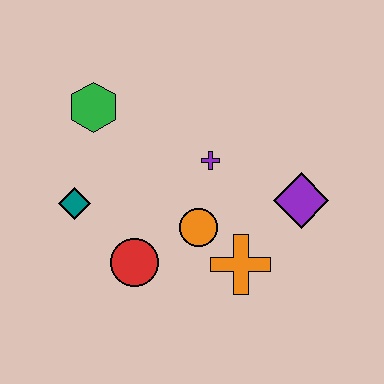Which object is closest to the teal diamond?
The red circle is closest to the teal diamond.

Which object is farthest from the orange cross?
The green hexagon is farthest from the orange cross.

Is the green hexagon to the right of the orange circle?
No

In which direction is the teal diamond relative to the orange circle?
The teal diamond is to the left of the orange circle.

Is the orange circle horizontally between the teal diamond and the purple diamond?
Yes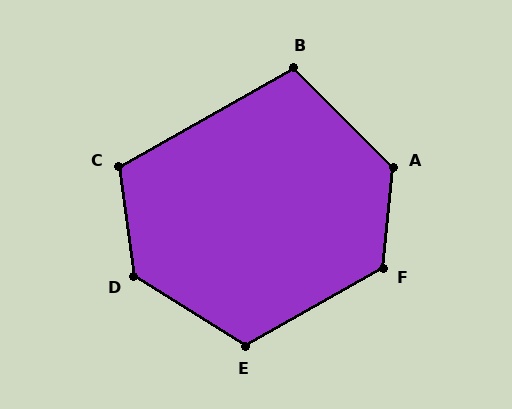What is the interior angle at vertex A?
Approximately 129 degrees (obtuse).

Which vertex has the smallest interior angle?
B, at approximately 105 degrees.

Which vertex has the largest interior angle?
D, at approximately 130 degrees.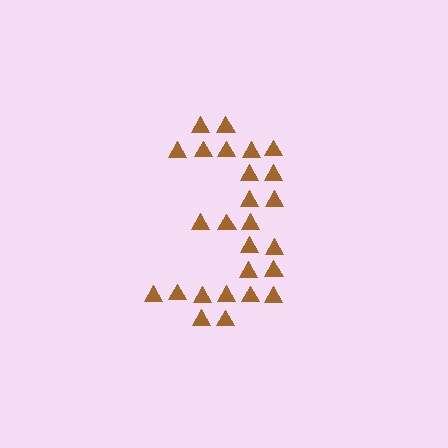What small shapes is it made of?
It is made of small triangles.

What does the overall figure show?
The overall figure shows the digit 3.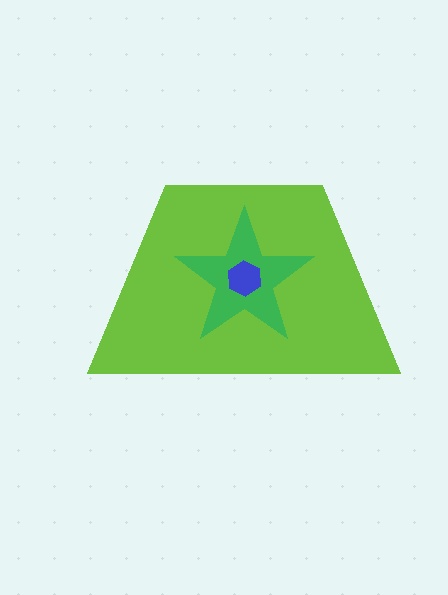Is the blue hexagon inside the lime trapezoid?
Yes.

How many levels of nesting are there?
3.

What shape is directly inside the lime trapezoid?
The green star.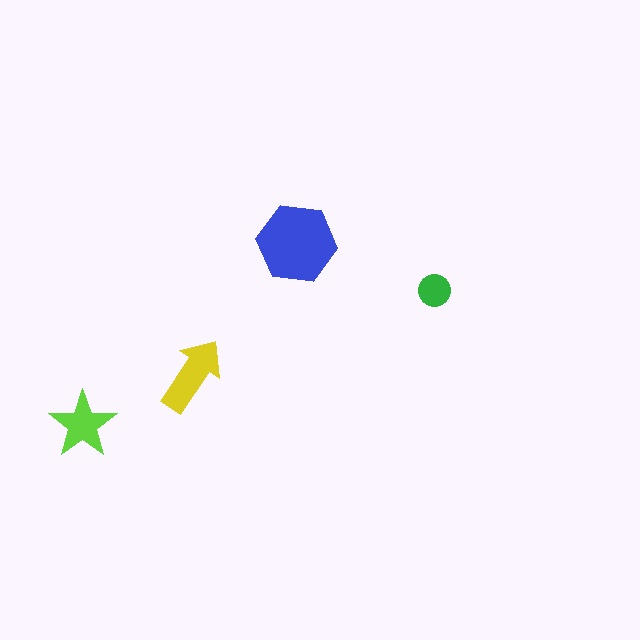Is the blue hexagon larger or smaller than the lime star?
Larger.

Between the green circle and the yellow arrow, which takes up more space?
The yellow arrow.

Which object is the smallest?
The green circle.